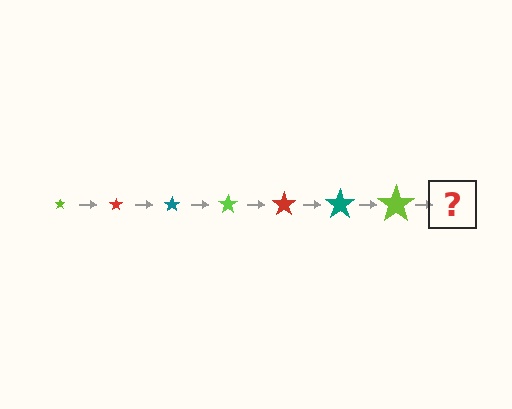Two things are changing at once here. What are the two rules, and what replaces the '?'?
The two rules are that the star grows larger each step and the color cycles through lime, red, and teal. The '?' should be a red star, larger than the previous one.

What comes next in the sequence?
The next element should be a red star, larger than the previous one.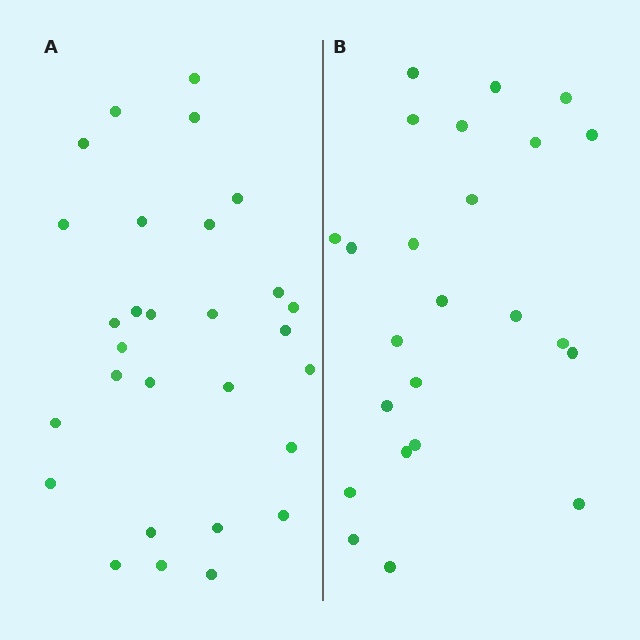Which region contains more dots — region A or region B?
Region A (the left region) has more dots.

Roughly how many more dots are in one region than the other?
Region A has about 5 more dots than region B.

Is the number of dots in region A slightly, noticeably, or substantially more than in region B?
Region A has only slightly more — the two regions are fairly close. The ratio is roughly 1.2 to 1.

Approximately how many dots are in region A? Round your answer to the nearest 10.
About 30 dots. (The exact count is 29, which rounds to 30.)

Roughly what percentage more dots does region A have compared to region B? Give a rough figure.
About 20% more.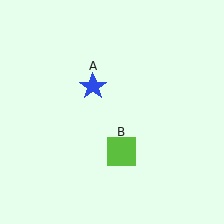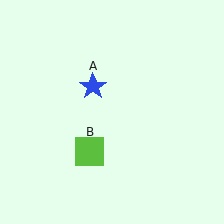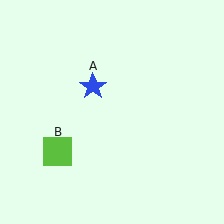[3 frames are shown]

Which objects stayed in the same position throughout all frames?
Blue star (object A) remained stationary.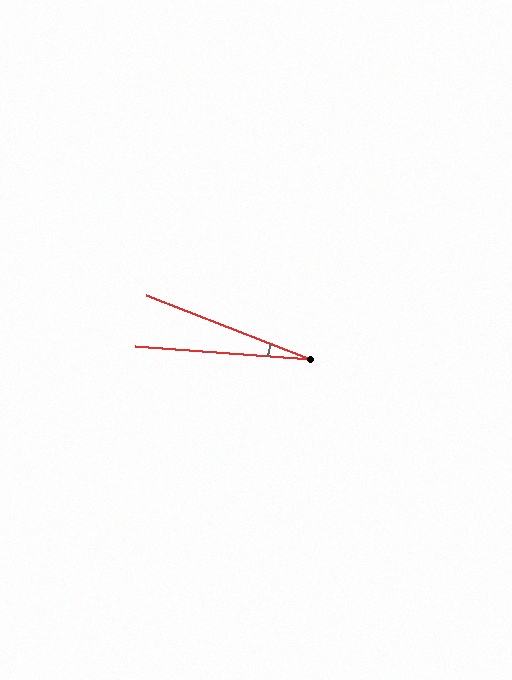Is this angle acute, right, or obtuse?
It is acute.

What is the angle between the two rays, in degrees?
Approximately 17 degrees.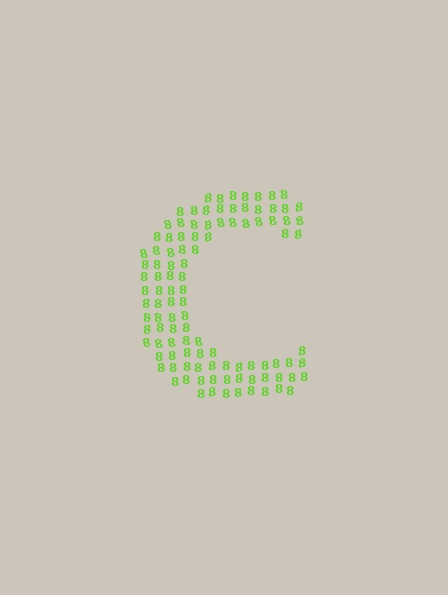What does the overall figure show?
The overall figure shows the letter C.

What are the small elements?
The small elements are digit 8's.